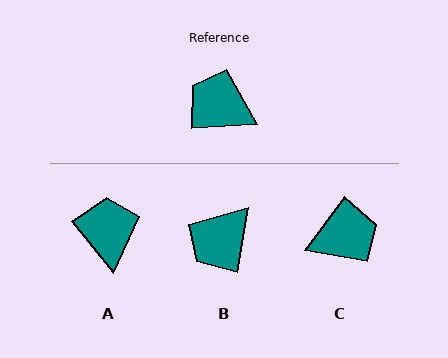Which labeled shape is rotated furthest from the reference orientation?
C, about 129 degrees away.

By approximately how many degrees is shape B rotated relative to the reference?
Approximately 77 degrees counter-clockwise.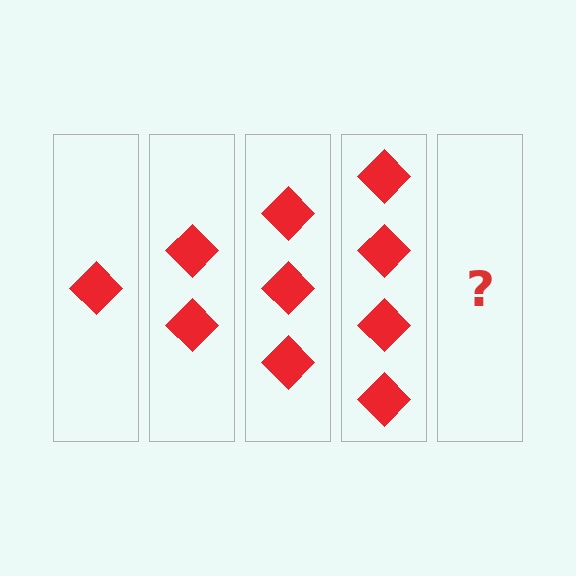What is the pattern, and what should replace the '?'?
The pattern is that each step adds one more diamond. The '?' should be 5 diamonds.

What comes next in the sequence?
The next element should be 5 diamonds.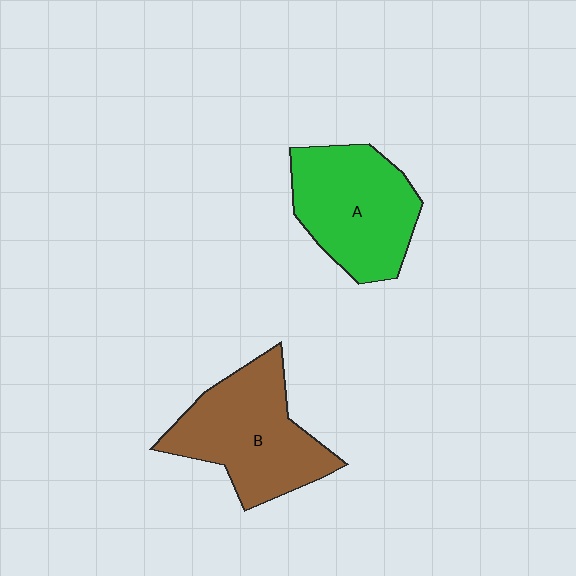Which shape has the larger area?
Shape B (brown).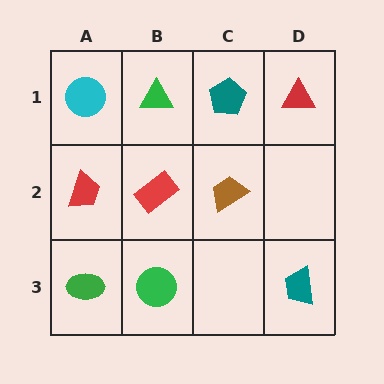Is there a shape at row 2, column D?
No, that cell is empty.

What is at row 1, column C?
A teal pentagon.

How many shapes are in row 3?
3 shapes.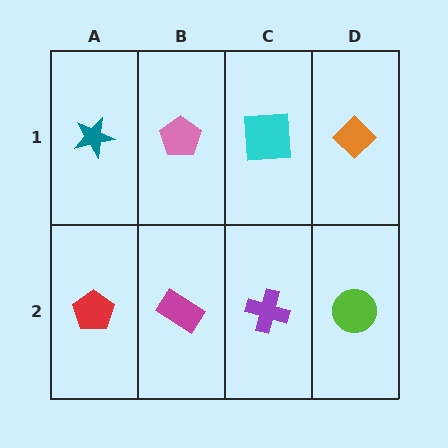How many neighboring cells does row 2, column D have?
2.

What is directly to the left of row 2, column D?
A purple cross.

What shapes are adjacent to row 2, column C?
A cyan square (row 1, column C), a magenta rectangle (row 2, column B), a lime circle (row 2, column D).